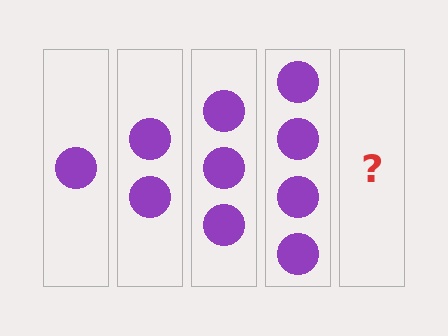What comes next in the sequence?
The next element should be 5 circles.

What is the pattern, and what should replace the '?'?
The pattern is that each step adds one more circle. The '?' should be 5 circles.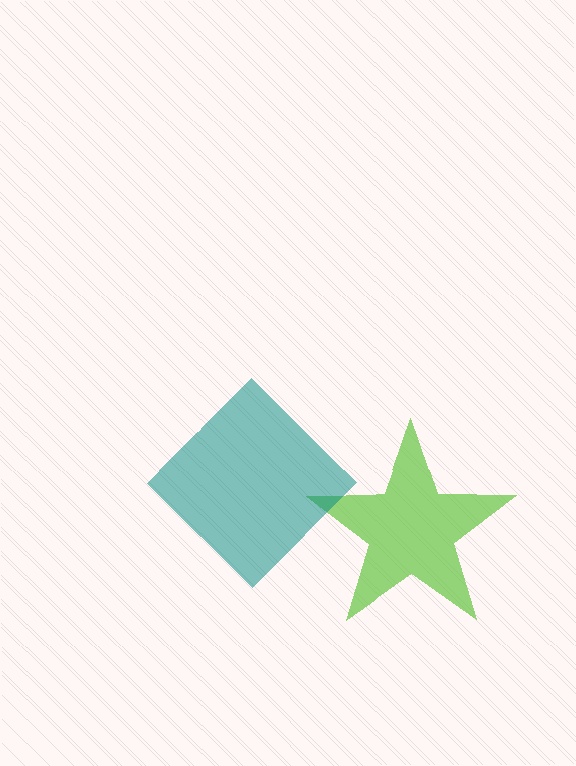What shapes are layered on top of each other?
The layered shapes are: a lime star, a teal diamond.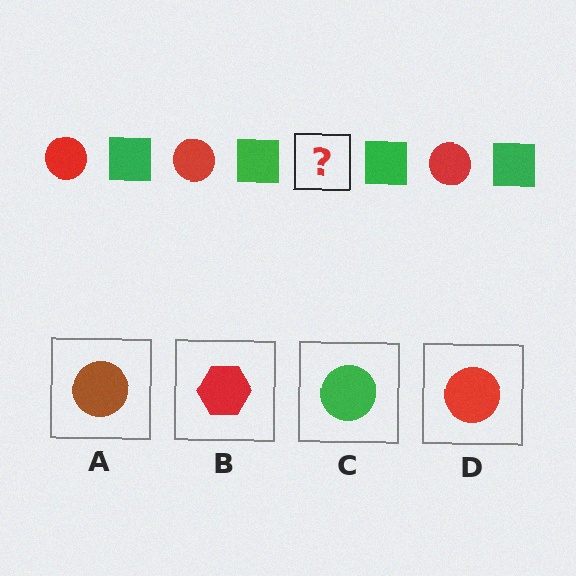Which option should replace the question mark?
Option D.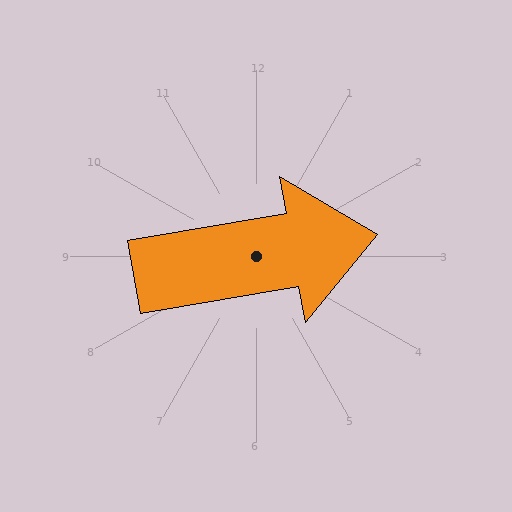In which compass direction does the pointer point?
East.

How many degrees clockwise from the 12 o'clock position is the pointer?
Approximately 80 degrees.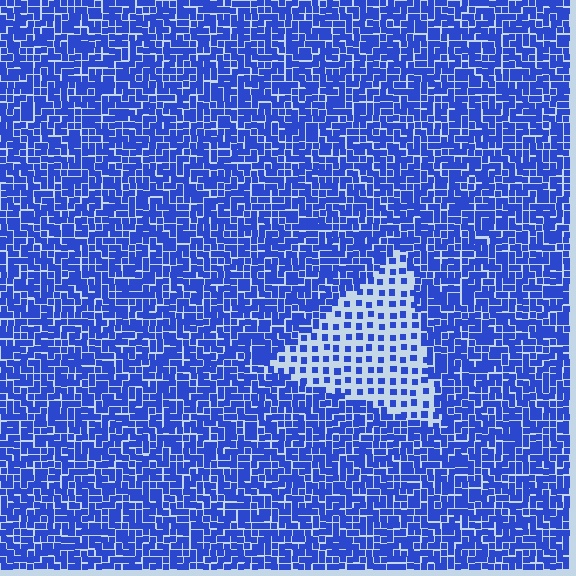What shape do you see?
I see a triangle.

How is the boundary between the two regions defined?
The boundary is defined by a change in element density (approximately 2.7x ratio). All elements are the same color, size, and shape.